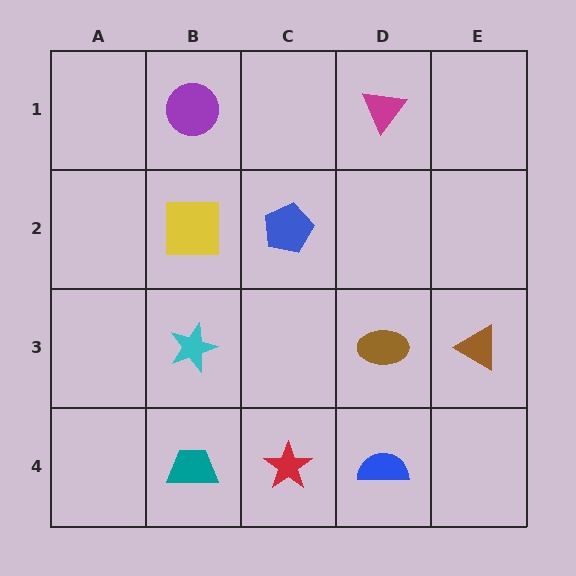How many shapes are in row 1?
2 shapes.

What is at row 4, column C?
A red star.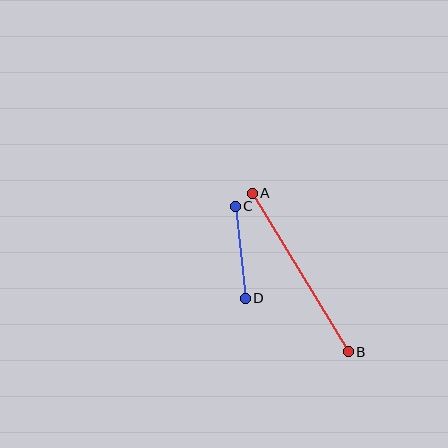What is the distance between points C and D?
The distance is approximately 92 pixels.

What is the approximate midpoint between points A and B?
The midpoint is at approximately (300, 273) pixels.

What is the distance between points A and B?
The distance is approximately 185 pixels.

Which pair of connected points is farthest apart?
Points A and B are farthest apart.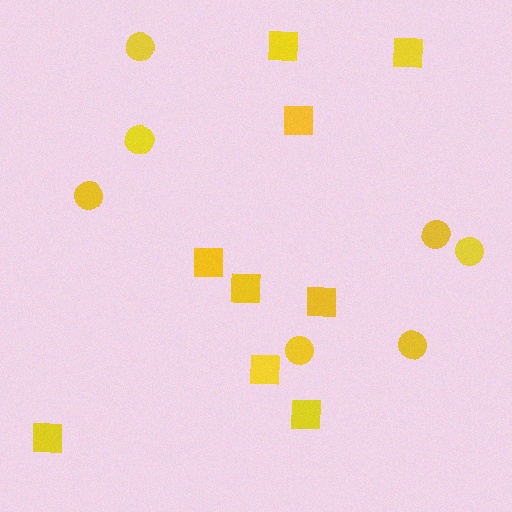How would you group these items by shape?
There are 2 groups: one group of circles (7) and one group of squares (9).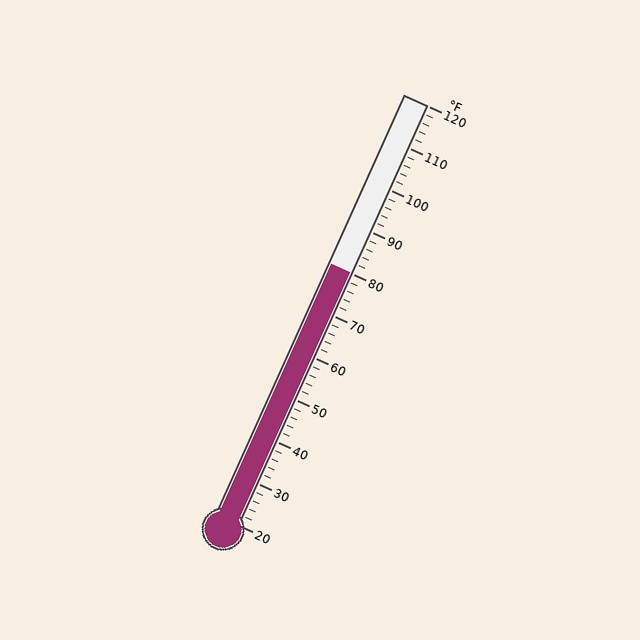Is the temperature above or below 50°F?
The temperature is above 50°F.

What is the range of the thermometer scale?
The thermometer scale ranges from 20°F to 120°F.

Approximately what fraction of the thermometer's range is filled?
The thermometer is filled to approximately 60% of its range.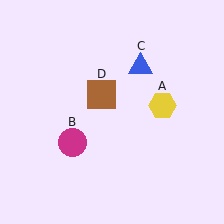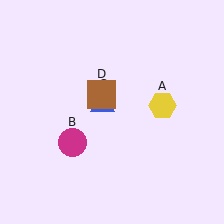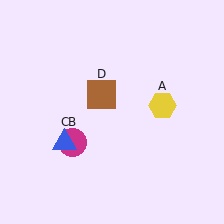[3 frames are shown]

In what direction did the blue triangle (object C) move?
The blue triangle (object C) moved down and to the left.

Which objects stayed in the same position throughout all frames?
Yellow hexagon (object A) and magenta circle (object B) and brown square (object D) remained stationary.